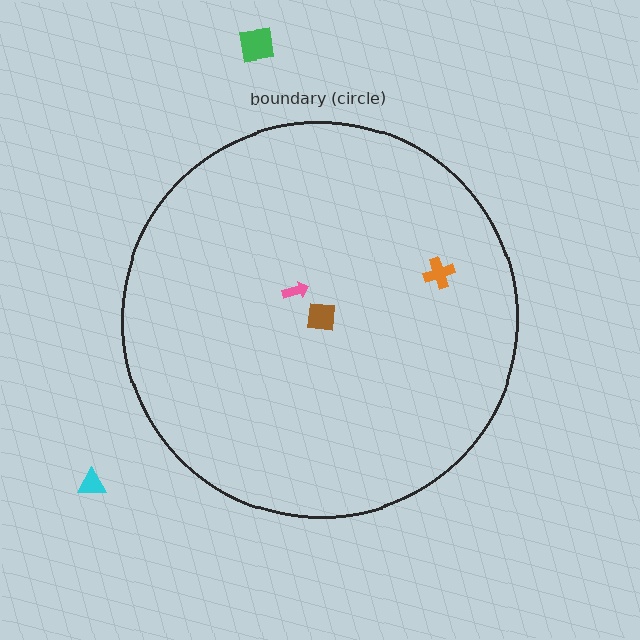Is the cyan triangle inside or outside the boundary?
Outside.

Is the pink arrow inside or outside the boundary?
Inside.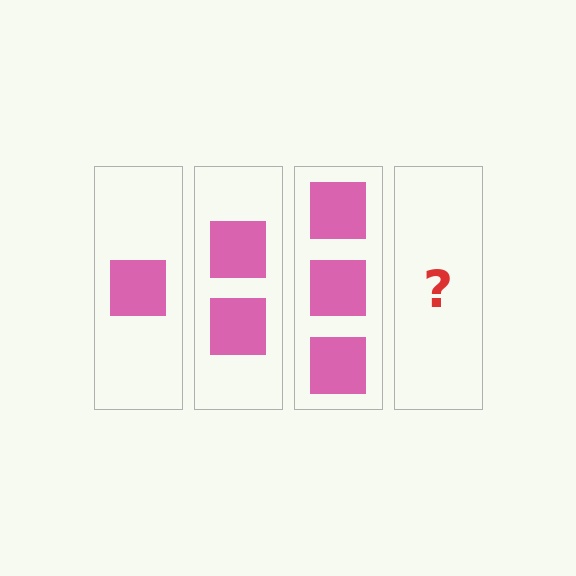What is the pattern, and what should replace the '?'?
The pattern is that each step adds one more square. The '?' should be 4 squares.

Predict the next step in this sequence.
The next step is 4 squares.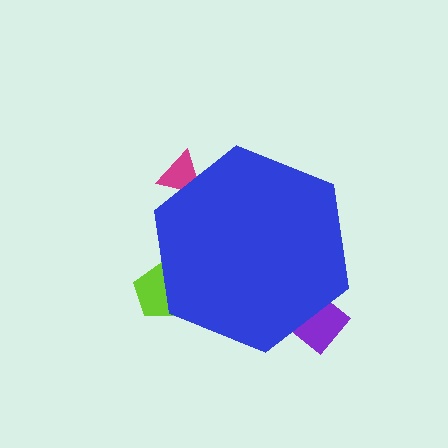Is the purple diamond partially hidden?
Yes, the purple diamond is partially hidden behind the blue hexagon.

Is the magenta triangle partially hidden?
Yes, the magenta triangle is partially hidden behind the blue hexagon.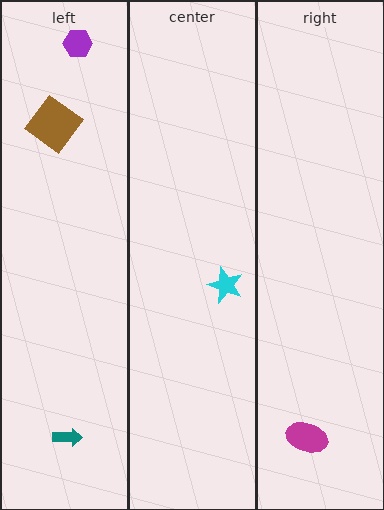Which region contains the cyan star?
The center region.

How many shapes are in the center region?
1.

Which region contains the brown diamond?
The left region.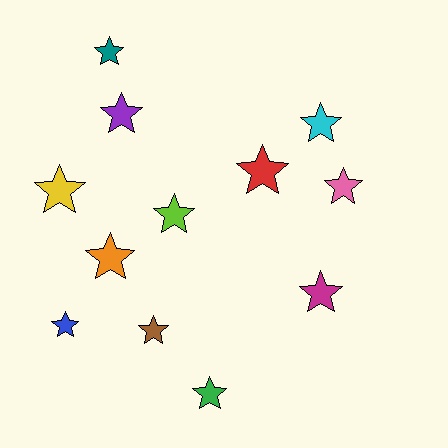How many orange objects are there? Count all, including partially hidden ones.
There is 1 orange object.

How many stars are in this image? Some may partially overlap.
There are 12 stars.